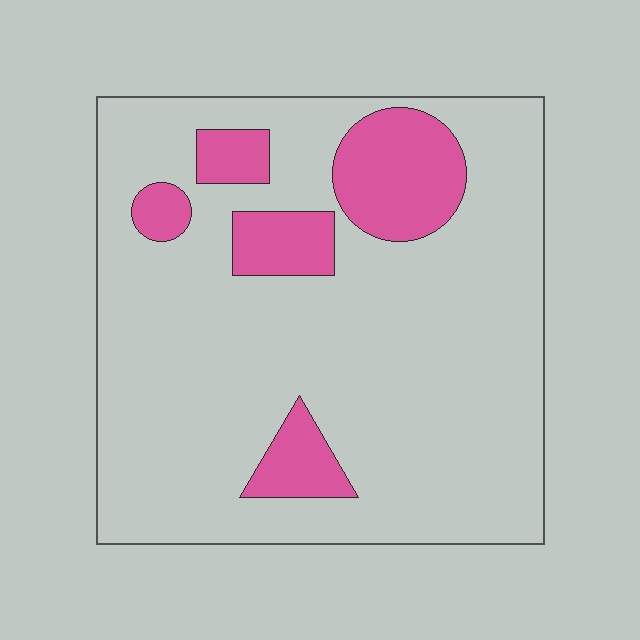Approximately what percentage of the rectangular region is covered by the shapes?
Approximately 15%.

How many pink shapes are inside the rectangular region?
5.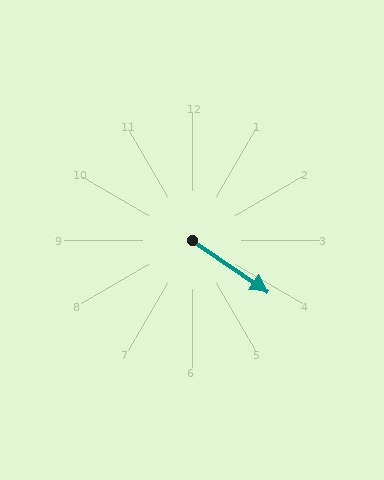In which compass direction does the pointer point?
Southeast.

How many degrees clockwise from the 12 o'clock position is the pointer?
Approximately 124 degrees.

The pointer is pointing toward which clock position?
Roughly 4 o'clock.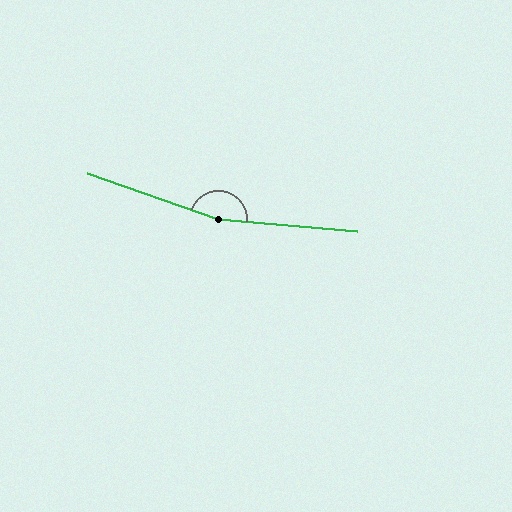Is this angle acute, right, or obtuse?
It is obtuse.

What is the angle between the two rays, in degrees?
Approximately 166 degrees.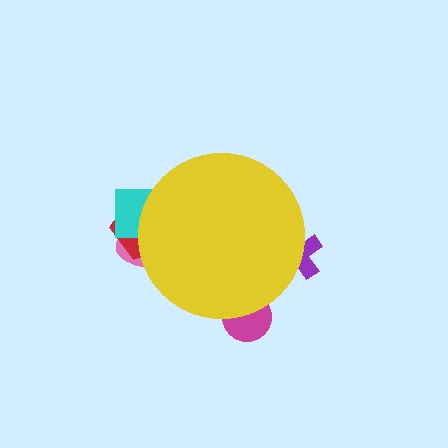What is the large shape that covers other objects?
A yellow circle.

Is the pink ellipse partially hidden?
Yes, the pink ellipse is partially hidden behind the yellow circle.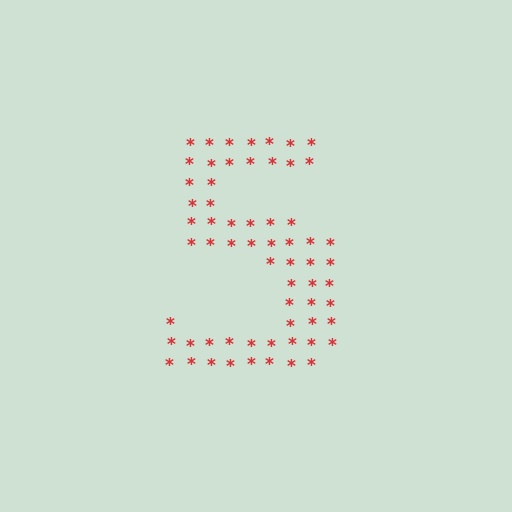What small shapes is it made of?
It is made of small asterisks.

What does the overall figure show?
The overall figure shows the digit 5.